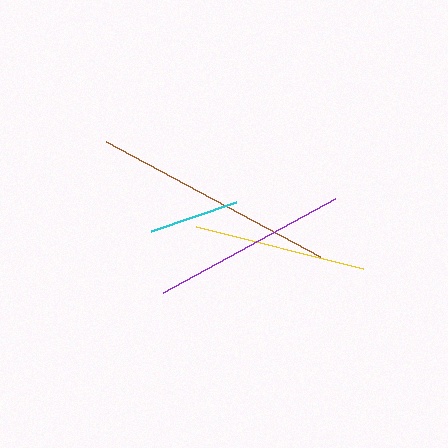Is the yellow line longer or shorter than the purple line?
The purple line is longer than the yellow line.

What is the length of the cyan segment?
The cyan segment is approximately 90 pixels long.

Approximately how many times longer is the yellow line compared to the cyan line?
The yellow line is approximately 1.9 times the length of the cyan line.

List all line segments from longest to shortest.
From longest to shortest: brown, purple, yellow, cyan.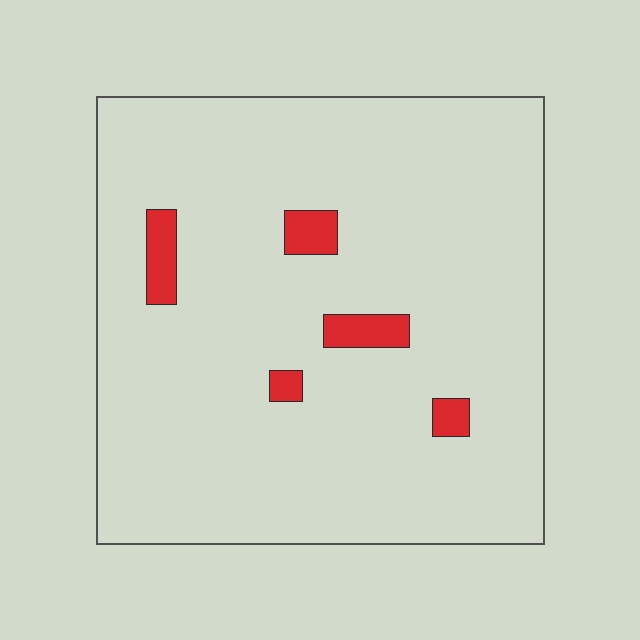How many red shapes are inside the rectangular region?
5.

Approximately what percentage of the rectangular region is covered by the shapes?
Approximately 5%.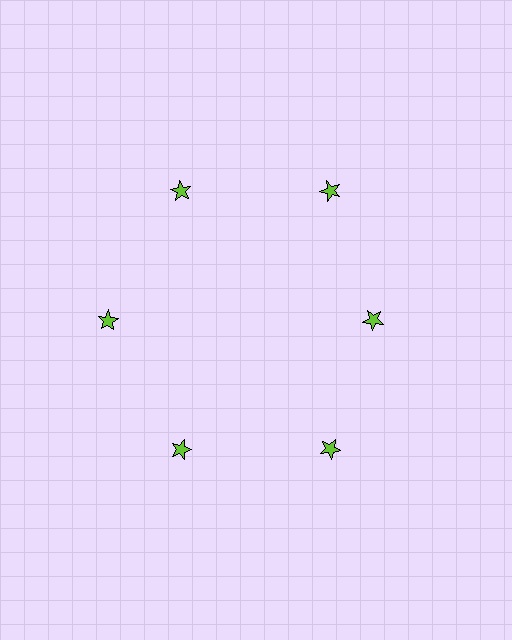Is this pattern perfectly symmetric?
No. The 6 lime stars are arranged in a ring, but one element near the 3 o'clock position is pulled inward toward the center, breaking the 6-fold rotational symmetry.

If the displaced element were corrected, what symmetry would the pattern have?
It would have 6-fold rotational symmetry — the pattern would map onto itself every 60 degrees.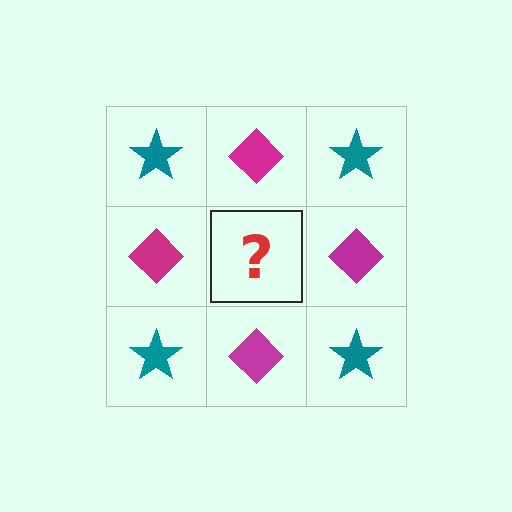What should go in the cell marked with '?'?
The missing cell should contain a teal star.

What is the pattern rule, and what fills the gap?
The rule is that it alternates teal star and magenta diamond in a checkerboard pattern. The gap should be filled with a teal star.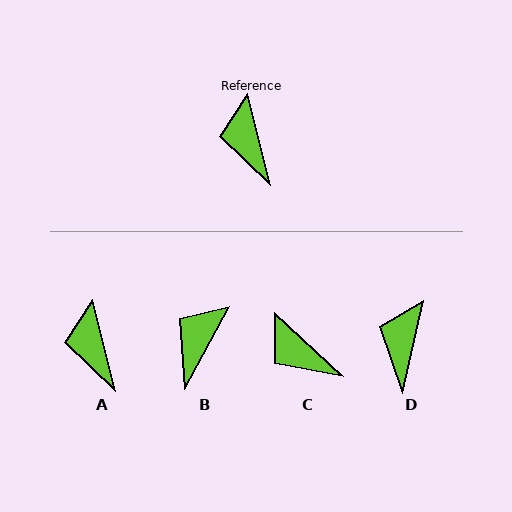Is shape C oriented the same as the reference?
No, it is off by about 33 degrees.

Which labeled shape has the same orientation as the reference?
A.